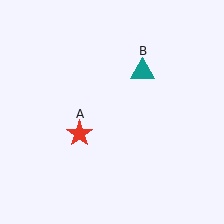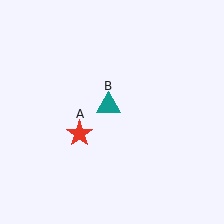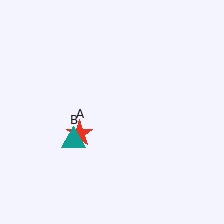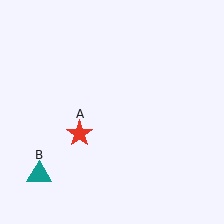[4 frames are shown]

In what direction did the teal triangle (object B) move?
The teal triangle (object B) moved down and to the left.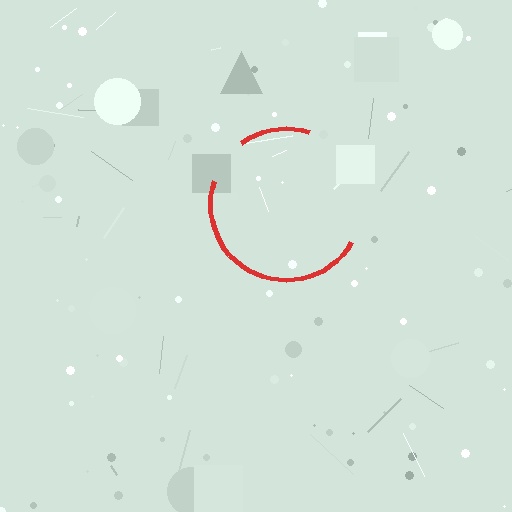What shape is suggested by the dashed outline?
The dashed outline suggests a circle.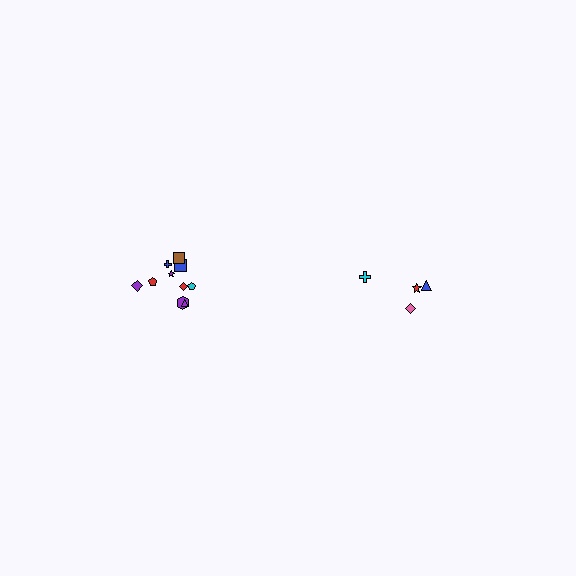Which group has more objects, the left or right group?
The left group.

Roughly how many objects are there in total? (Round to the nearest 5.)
Roughly 15 objects in total.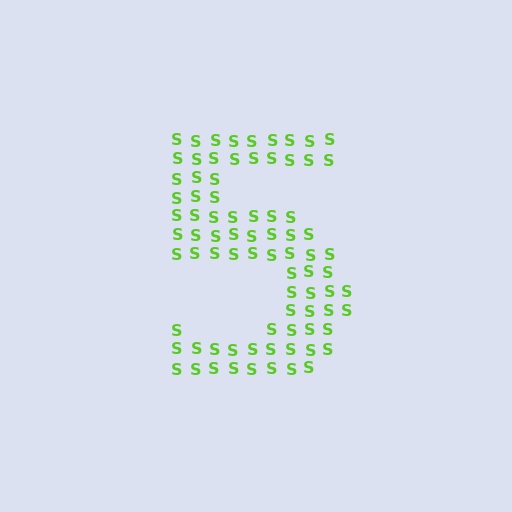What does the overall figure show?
The overall figure shows the digit 5.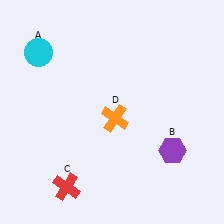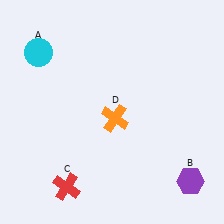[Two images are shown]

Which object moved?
The purple hexagon (B) moved down.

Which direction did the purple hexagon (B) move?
The purple hexagon (B) moved down.